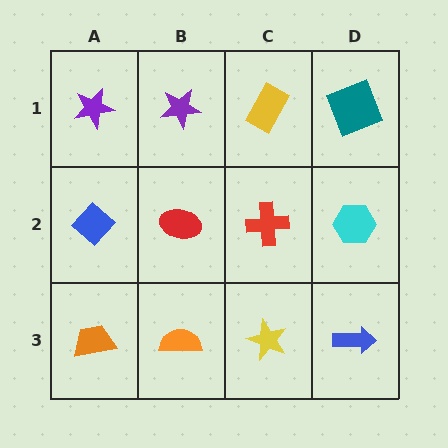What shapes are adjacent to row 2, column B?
A purple star (row 1, column B), an orange semicircle (row 3, column B), a blue diamond (row 2, column A), a red cross (row 2, column C).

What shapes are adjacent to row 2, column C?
A yellow rectangle (row 1, column C), a yellow star (row 3, column C), a red ellipse (row 2, column B), a cyan hexagon (row 2, column D).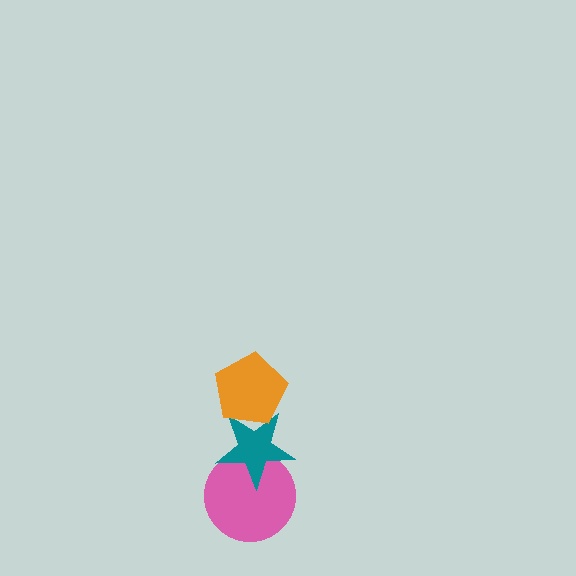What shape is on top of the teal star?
The orange pentagon is on top of the teal star.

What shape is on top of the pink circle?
The teal star is on top of the pink circle.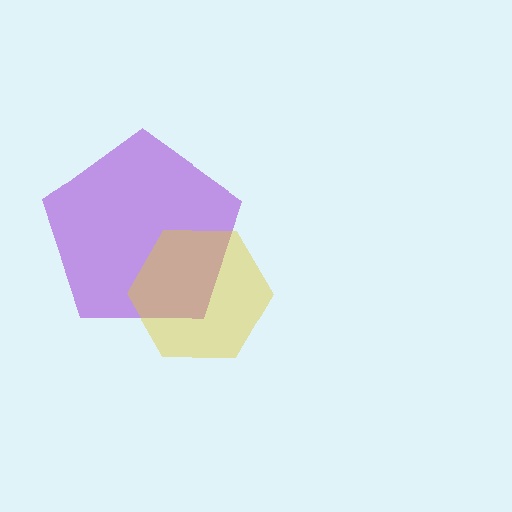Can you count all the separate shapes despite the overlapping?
Yes, there are 2 separate shapes.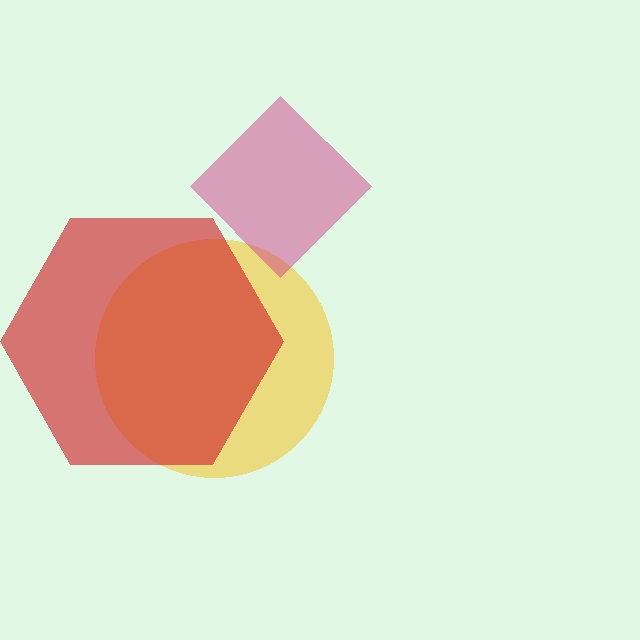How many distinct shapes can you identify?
There are 3 distinct shapes: a yellow circle, a red hexagon, a magenta diamond.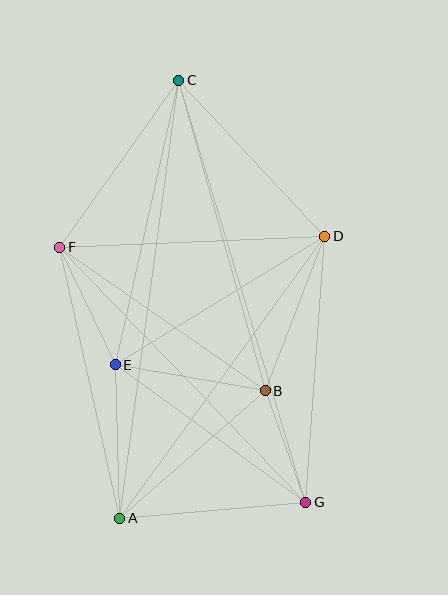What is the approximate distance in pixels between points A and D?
The distance between A and D is approximately 349 pixels.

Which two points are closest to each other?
Points B and G are closest to each other.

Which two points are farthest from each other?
Points A and C are farthest from each other.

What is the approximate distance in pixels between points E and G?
The distance between E and G is approximately 235 pixels.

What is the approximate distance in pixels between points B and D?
The distance between B and D is approximately 166 pixels.